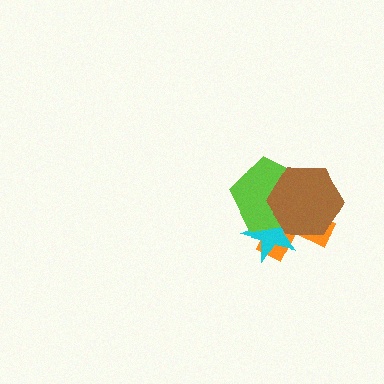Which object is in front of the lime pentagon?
The brown hexagon is in front of the lime pentagon.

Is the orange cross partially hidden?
Yes, it is partially covered by another shape.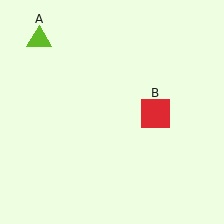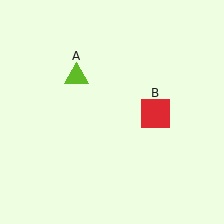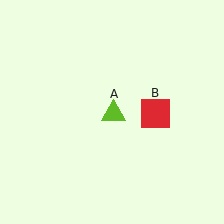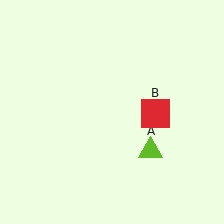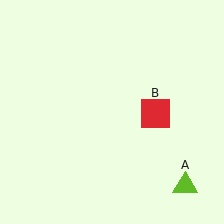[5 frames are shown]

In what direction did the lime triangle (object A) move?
The lime triangle (object A) moved down and to the right.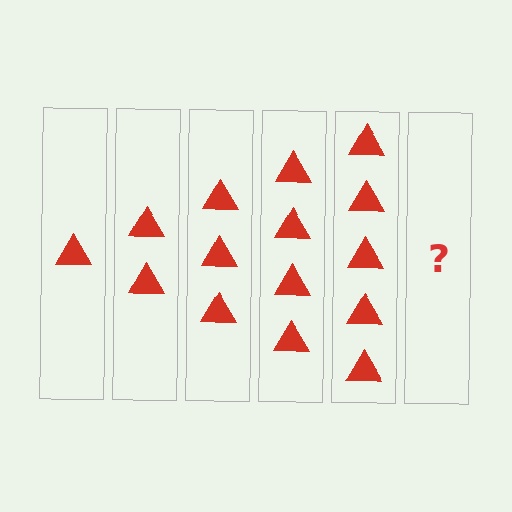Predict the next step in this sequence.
The next step is 6 triangles.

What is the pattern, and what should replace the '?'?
The pattern is that each step adds one more triangle. The '?' should be 6 triangles.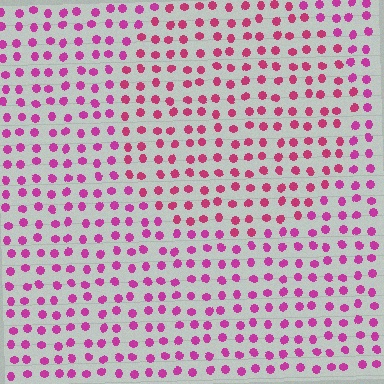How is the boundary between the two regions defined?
The boundary is defined purely by a slight shift in hue (about 20 degrees). Spacing, size, and orientation are identical on both sides.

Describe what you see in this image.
The image is filled with small magenta elements in a uniform arrangement. A circle-shaped region is visible where the elements are tinted to a slightly different hue, forming a subtle color boundary.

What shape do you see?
I see a circle.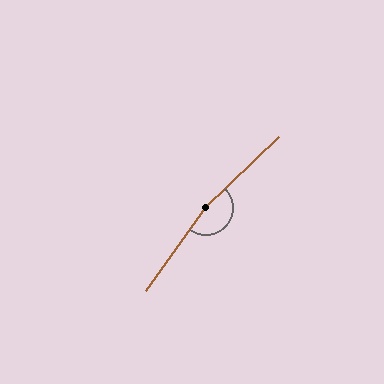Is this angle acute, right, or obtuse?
It is obtuse.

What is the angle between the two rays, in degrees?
Approximately 170 degrees.